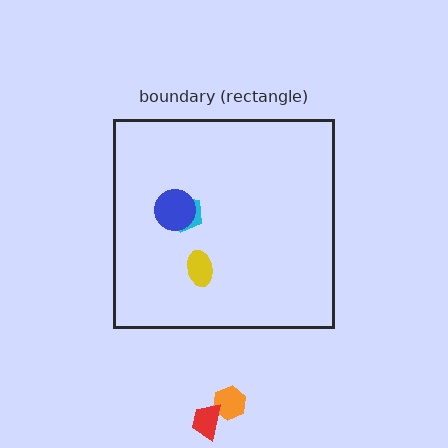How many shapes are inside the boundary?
3 inside, 2 outside.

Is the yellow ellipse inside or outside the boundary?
Inside.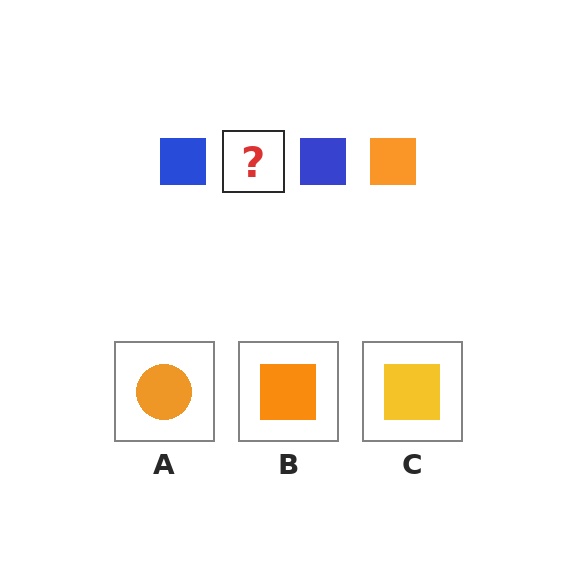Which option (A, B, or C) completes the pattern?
B.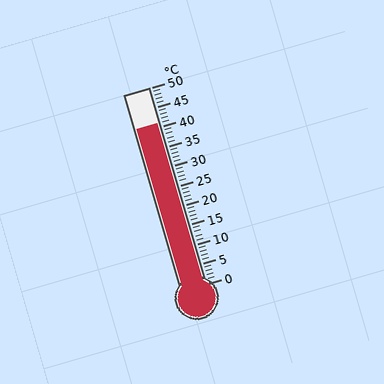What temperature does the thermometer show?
The thermometer shows approximately 41°C.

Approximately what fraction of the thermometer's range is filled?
The thermometer is filled to approximately 80% of its range.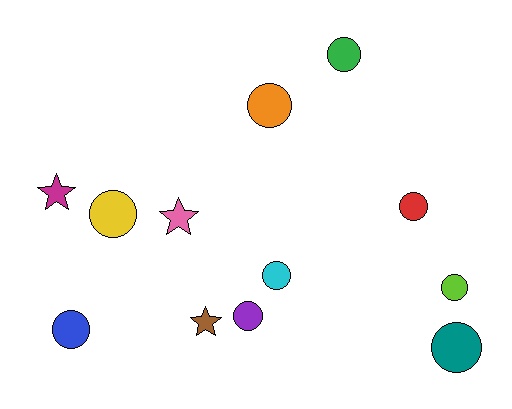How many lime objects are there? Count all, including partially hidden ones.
There is 1 lime object.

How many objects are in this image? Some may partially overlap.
There are 12 objects.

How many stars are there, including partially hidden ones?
There are 3 stars.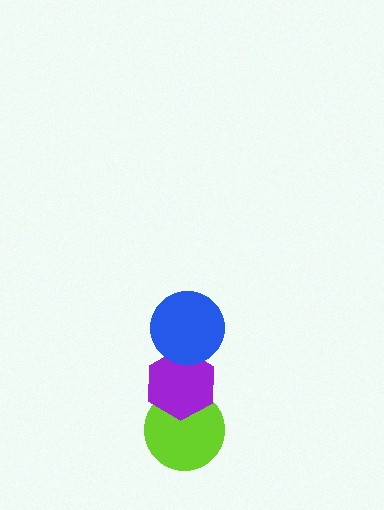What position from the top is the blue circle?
The blue circle is 1st from the top.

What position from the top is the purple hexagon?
The purple hexagon is 2nd from the top.